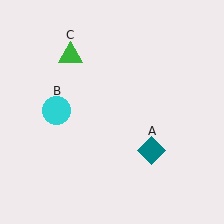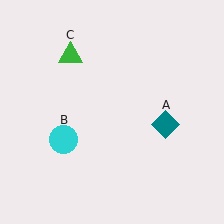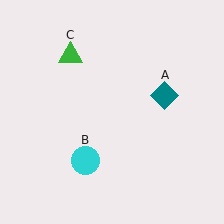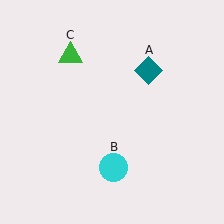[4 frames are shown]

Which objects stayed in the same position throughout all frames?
Green triangle (object C) remained stationary.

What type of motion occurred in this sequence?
The teal diamond (object A), cyan circle (object B) rotated counterclockwise around the center of the scene.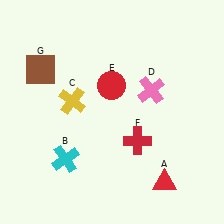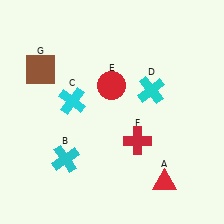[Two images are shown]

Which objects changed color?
C changed from yellow to cyan. D changed from pink to cyan.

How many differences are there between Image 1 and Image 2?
There are 2 differences between the two images.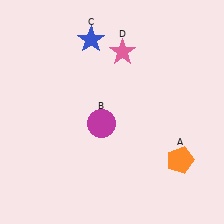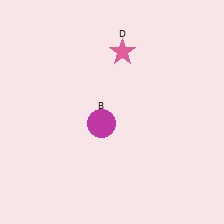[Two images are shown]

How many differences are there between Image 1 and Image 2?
There are 2 differences between the two images.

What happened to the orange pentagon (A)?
The orange pentagon (A) was removed in Image 2. It was in the bottom-right area of Image 1.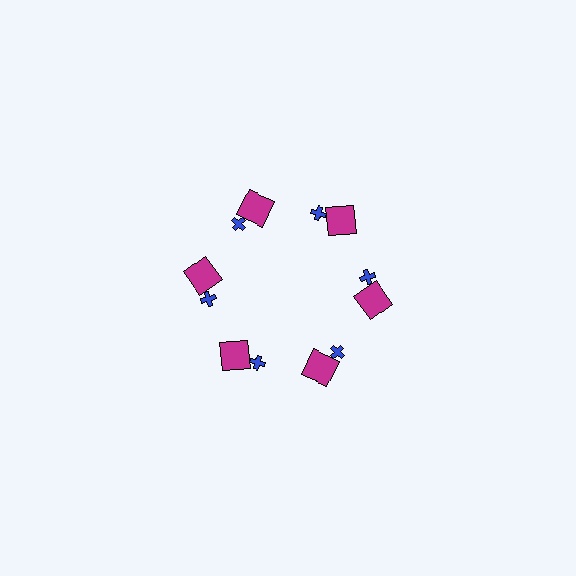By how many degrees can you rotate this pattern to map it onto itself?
The pattern maps onto itself every 60 degrees of rotation.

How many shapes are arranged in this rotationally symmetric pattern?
There are 12 shapes, arranged in 6 groups of 2.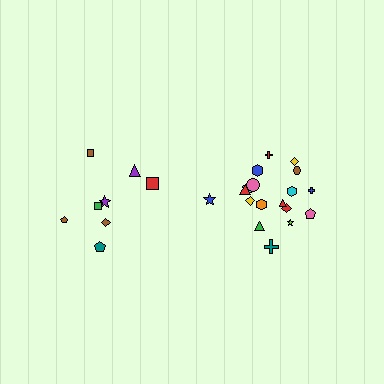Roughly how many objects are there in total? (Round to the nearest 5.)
Roughly 25 objects in total.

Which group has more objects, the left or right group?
The right group.